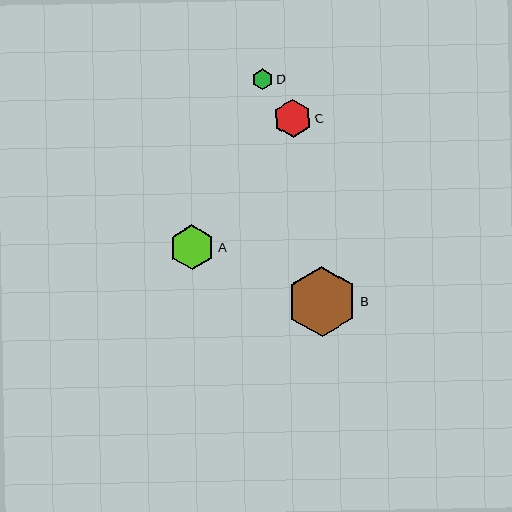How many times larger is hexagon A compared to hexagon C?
Hexagon A is approximately 1.2 times the size of hexagon C.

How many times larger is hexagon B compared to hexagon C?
Hexagon B is approximately 1.8 times the size of hexagon C.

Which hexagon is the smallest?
Hexagon D is the smallest with a size of approximately 21 pixels.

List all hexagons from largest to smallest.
From largest to smallest: B, A, C, D.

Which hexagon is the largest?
Hexagon B is the largest with a size of approximately 70 pixels.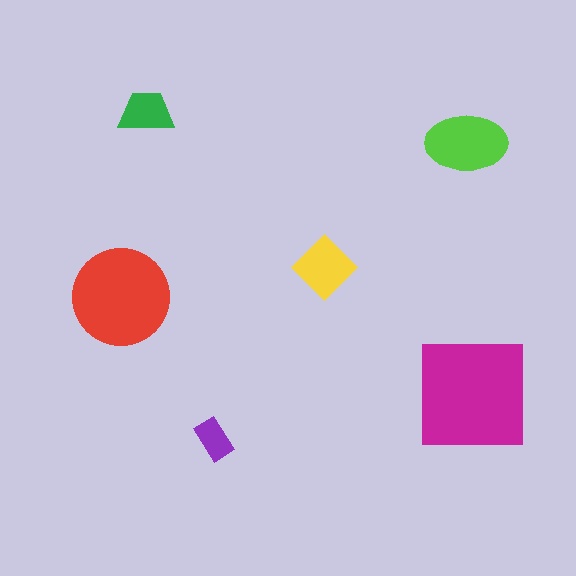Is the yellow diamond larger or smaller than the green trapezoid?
Larger.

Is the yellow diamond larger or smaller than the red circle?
Smaller.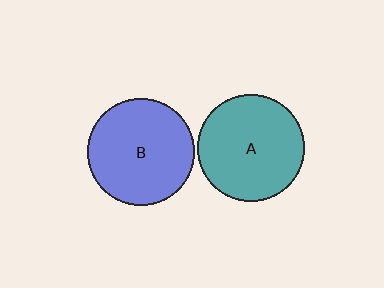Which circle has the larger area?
Circle A (teal).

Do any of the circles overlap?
No, none of the circles overlap.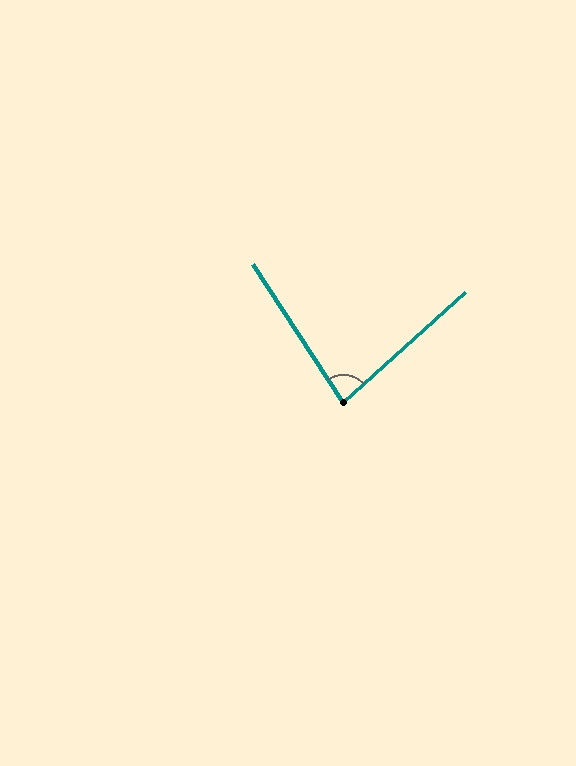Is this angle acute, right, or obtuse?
It is acute.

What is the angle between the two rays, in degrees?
Approximately 81 degrees.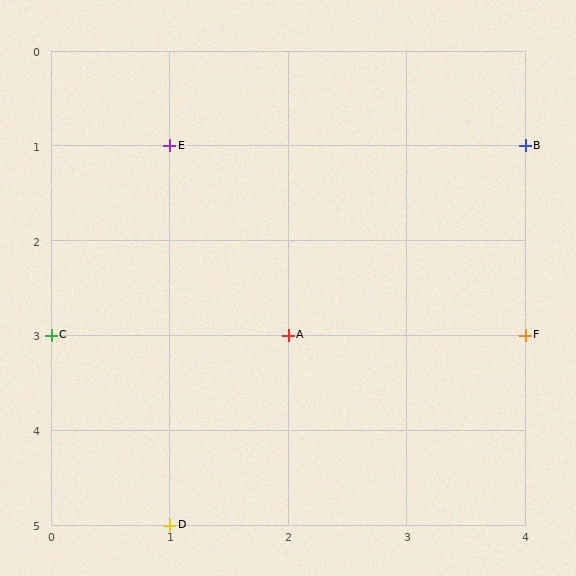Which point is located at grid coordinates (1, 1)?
Point E is at (1, 1).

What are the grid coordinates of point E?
Point E is at grid coordinates (1, 1).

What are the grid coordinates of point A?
Point A is at grid coordinates (2, 3).